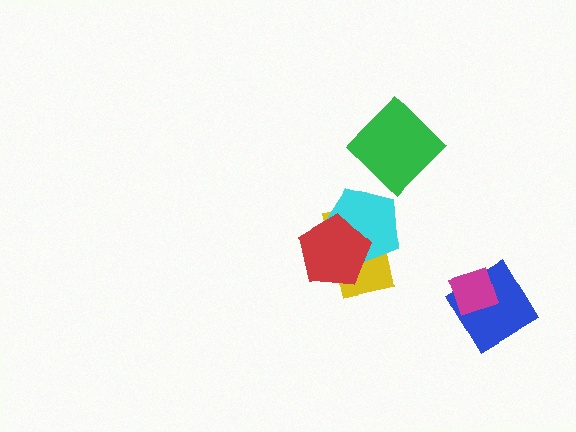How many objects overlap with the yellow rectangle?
2 objects overlap with the yellow rectangle.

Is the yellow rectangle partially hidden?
Yes, it is partially covered by another shape.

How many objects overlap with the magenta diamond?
1 object overlaps with the magenta diamond.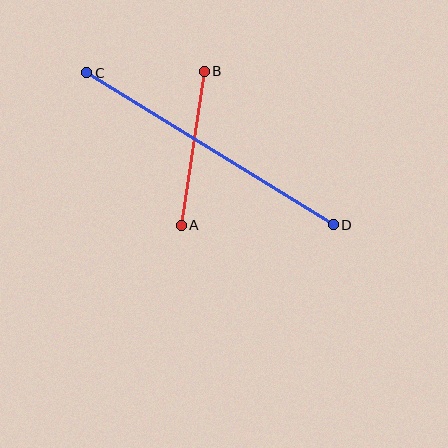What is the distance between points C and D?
The distance is approximately 289 pixels.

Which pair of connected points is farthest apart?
Points C and D are farthest apart.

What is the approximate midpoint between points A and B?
The midpoint is at approximately (193, 148) pixels.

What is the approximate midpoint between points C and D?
The midpoint is at approximately (210, 149) pixels.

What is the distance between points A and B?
The distance is approximately 155 pixels.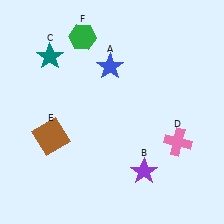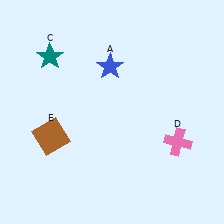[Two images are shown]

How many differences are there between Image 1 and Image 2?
There are 2 differences between the two images.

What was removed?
The purple star (B), the green hexagon (F) were removed in Image 2.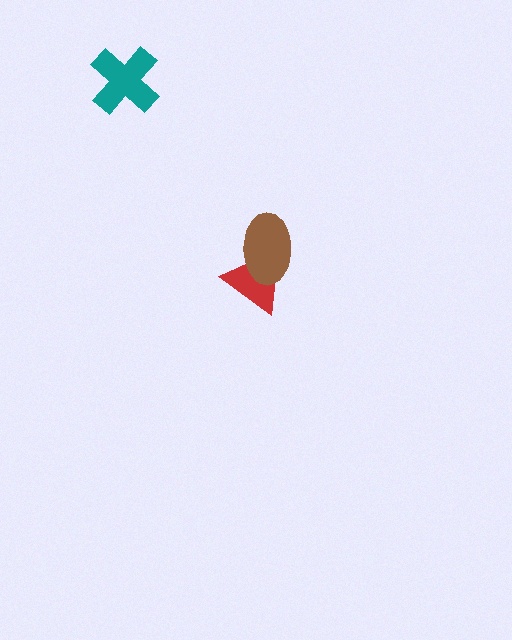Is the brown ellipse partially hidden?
No, no other shape covers it.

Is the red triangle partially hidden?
Yes, it is partially covered by another shape.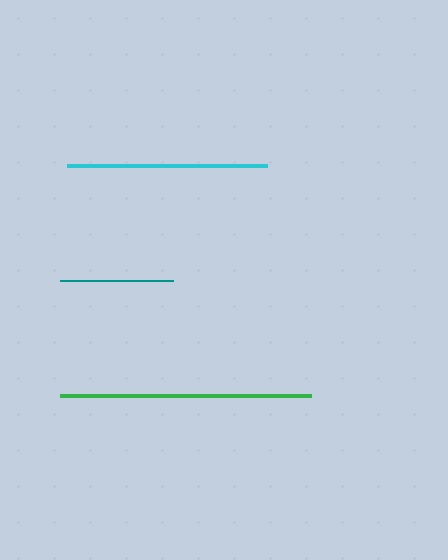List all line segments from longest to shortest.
From longest to shortest: green, cyan, teal.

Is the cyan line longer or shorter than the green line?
The green line is longer than the cyan line.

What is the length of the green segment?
The green segment is approximately 250 pixels long.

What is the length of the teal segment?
The teal segment is approximately 113 pixels long.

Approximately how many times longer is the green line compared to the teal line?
The green line is approximately 2.2 times the length of the teal line.